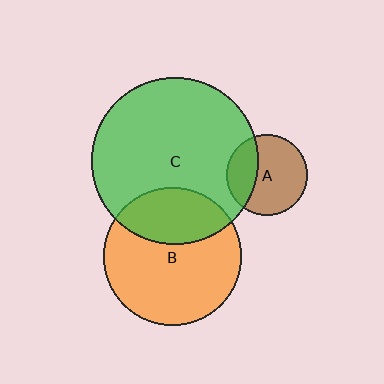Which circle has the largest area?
Circle C (green).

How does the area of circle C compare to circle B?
Approximately 1.5 times.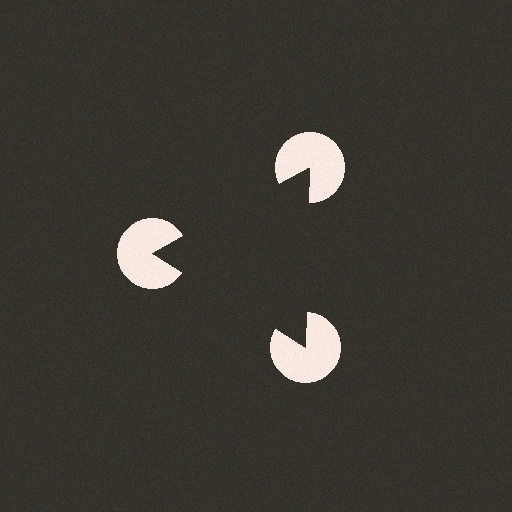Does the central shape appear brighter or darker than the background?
It typically appears slightly darker than the background, even though no actual brightness change is drawn.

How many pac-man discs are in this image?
There are 3 — one at each vertex of the illusory triangle.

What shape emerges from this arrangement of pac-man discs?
An illusory triangle — its edges are inferred from the aligned wedge cuts in the pac-man discs, not physically drawn.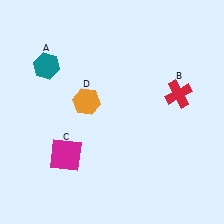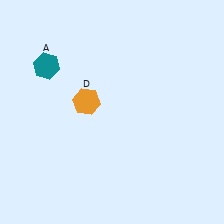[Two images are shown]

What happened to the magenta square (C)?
The magenta square (C) was removed in Image 2. It was in the bottom-left area of Image 1.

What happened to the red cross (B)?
The red cross (B) was removed in Image 2. It was in the top-right area of Image 1.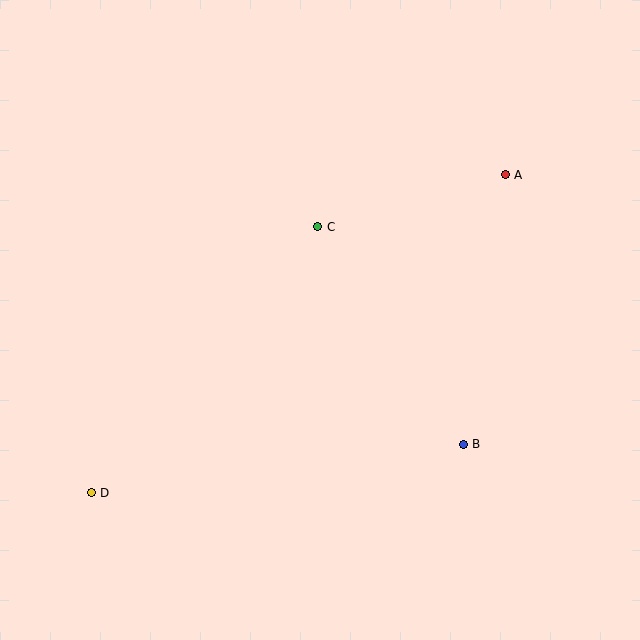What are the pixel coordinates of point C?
Point C is at (318, 227).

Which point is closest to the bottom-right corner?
Point B is closest to the bottom-right corner.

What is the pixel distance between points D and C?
The distance between D and C is 350 pixels.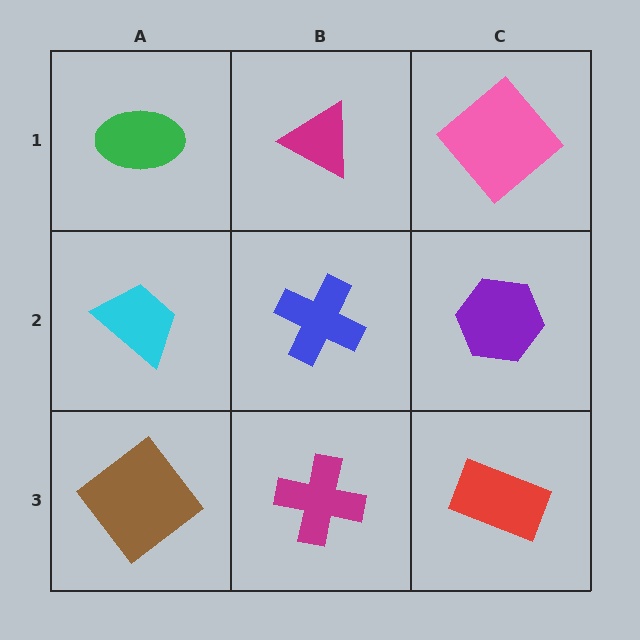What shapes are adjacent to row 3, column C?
A purple hexagon (row 2, column C), a magenta cross (row 3, column B).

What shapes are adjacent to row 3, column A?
A cyan trapezoid (row 2, column A), a magenta cross (row 3, column B).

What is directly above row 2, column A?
A green ellipse.